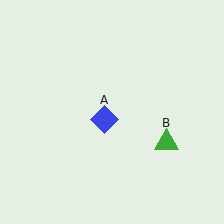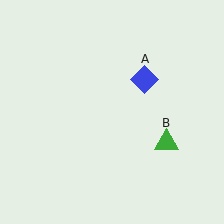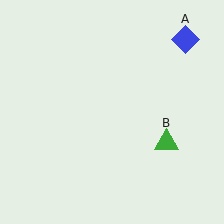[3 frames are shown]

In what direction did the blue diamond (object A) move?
The blue diamond (object A) moved up and to the right.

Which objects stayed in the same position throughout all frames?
Green triangle (object B) remained stationary.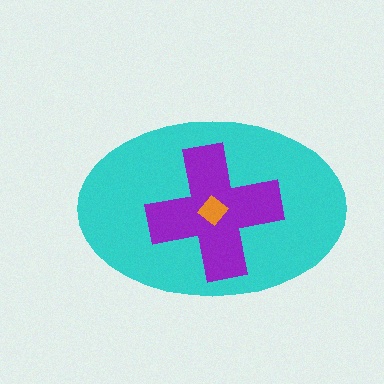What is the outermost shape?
The cyan ellipse.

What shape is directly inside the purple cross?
The orange diamond.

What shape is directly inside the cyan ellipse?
The purple cross.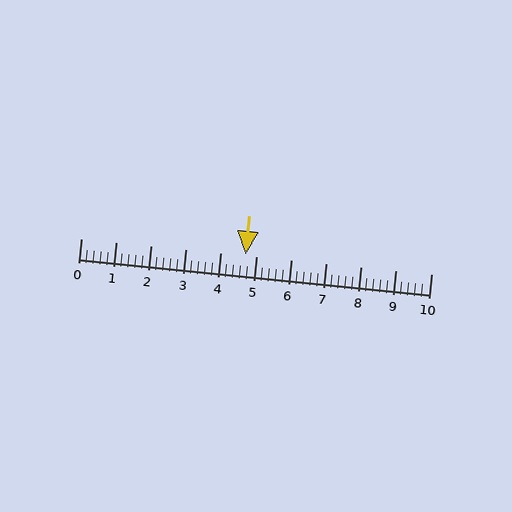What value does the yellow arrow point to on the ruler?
The yellow arrow points to approximately 4.7.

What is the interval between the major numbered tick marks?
The major tick marks are spaced 1 units apart.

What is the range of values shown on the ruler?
The ruler shows values from 0 to 10.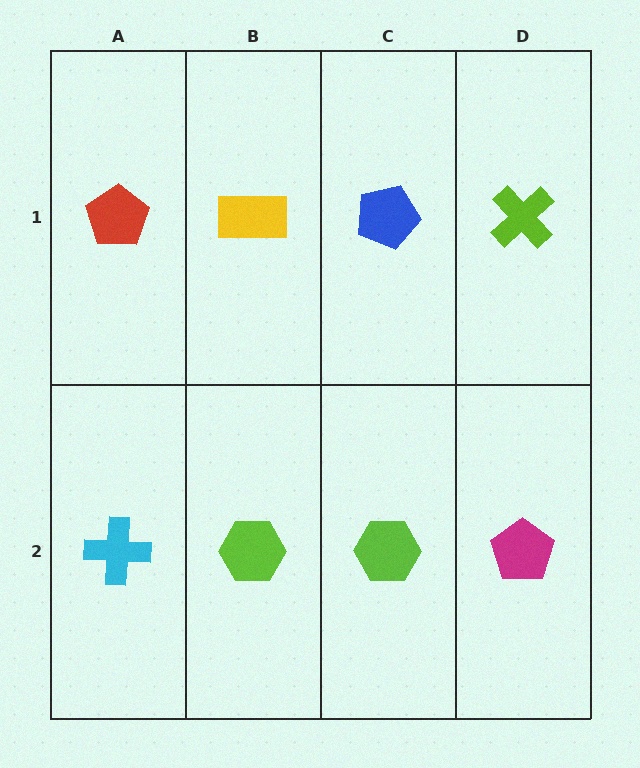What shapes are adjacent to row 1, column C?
A lime hexagon (row 2, column C), a yellow rectangle (row 1, column B), a lime cross (row 1, column D).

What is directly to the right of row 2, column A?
A lime hexagon.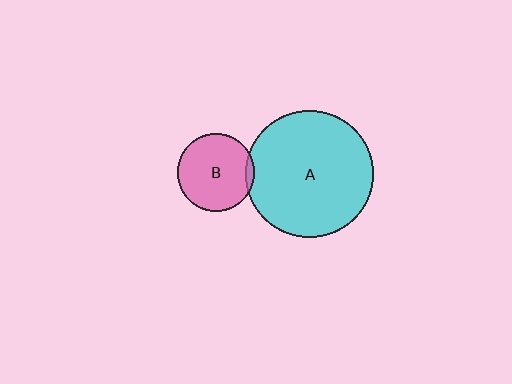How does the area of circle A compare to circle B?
Approximately 2.7 times.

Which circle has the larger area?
Circle A (cyan).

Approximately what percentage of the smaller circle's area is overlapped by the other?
Approximately 5%.